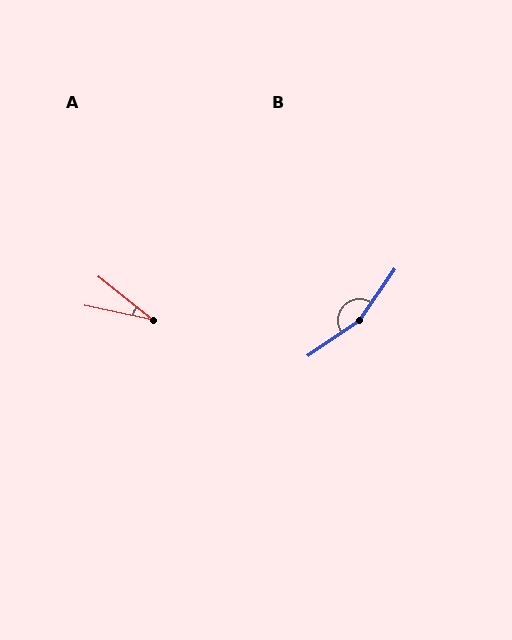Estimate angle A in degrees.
Approximately 26 degrees.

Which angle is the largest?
B, at approximately 159 degrees.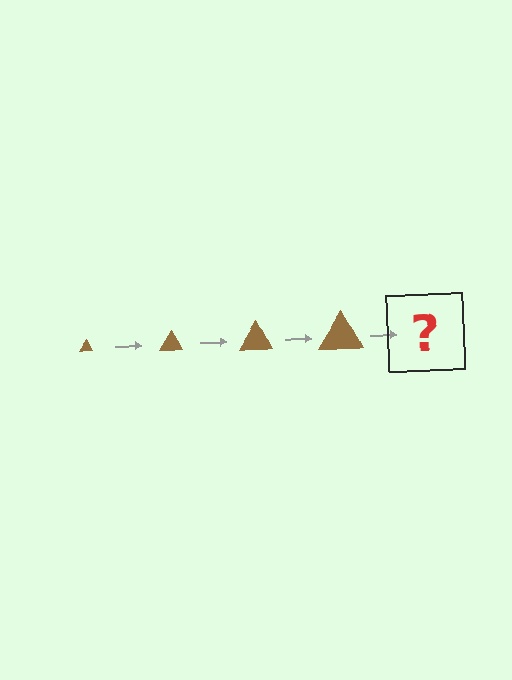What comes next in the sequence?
The next element should be a brown triangle, larger than the previous one.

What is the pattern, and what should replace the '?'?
The pattern is that the triangle gets progressively larger each step. The '?' should be a brown triangle, larger than the previous one.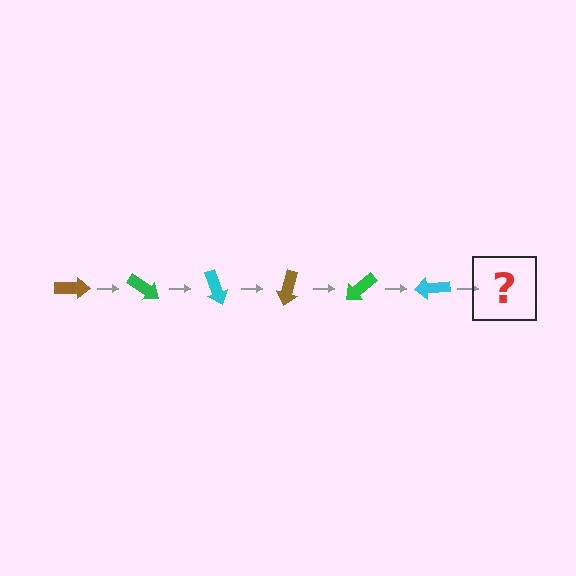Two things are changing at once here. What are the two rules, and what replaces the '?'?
The two rules are that it rotates 35 degrees each step and the color cycles through brown, green, and cyan. The '?' should be a brown arrow, rotated 210 degrees from the start.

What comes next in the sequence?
The next element should be a brown arrow, rotated 210 degrees from the start.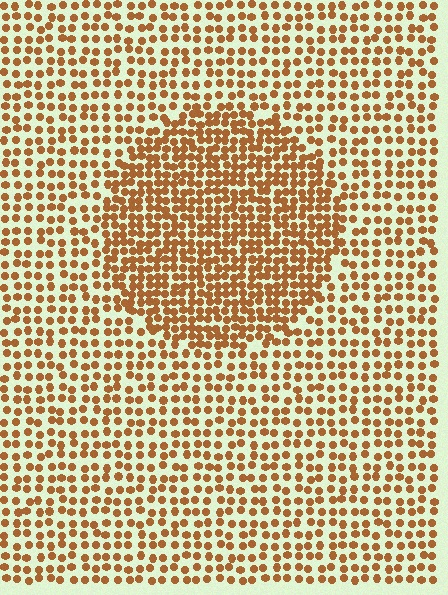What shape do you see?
I see a circle.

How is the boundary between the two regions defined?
The boundary is defined by a change in element density (approximately 1.7x ratio). All elements are the same color, size, and shape.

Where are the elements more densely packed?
The elements are more densely packed inside the circle boundary.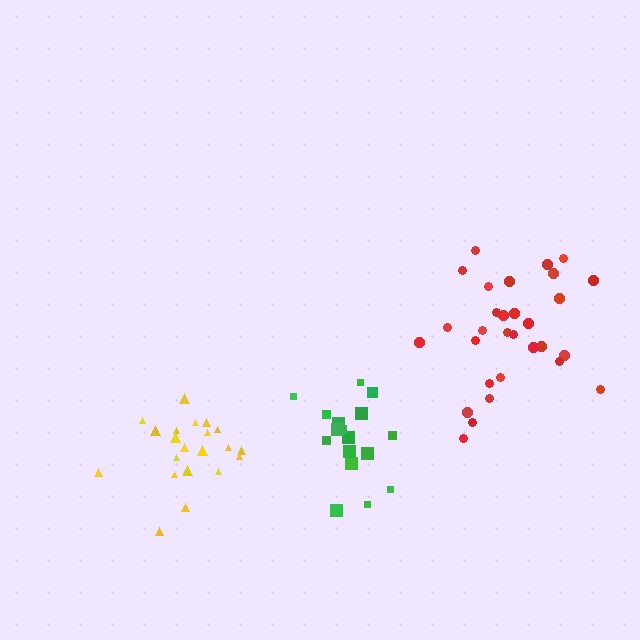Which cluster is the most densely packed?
Yellow.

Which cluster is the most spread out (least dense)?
Red.